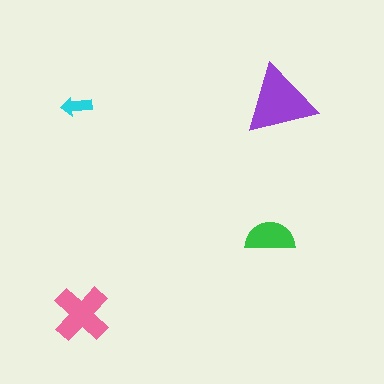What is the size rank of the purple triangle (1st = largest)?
1st.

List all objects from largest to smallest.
The purple triangle, the pink cross, the green semicircle, the cyan arrow.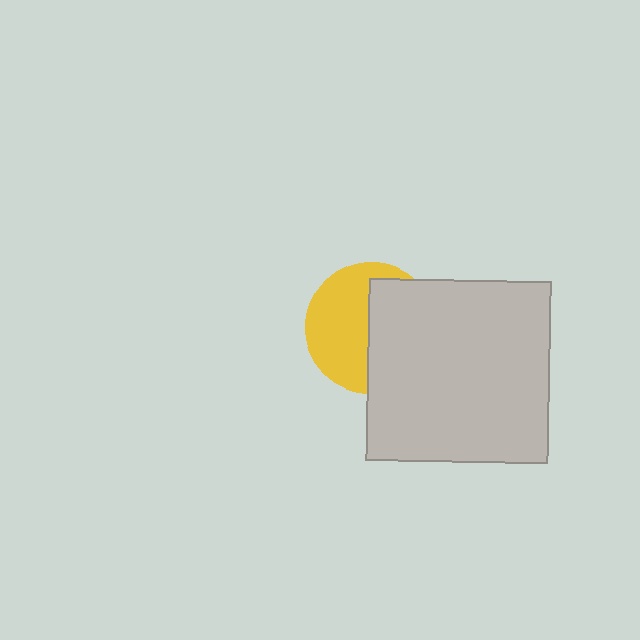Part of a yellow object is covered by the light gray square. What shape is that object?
It is a circle.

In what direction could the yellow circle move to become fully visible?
The yellow circle could move left. That would shift it out from behind the light gray square entirely.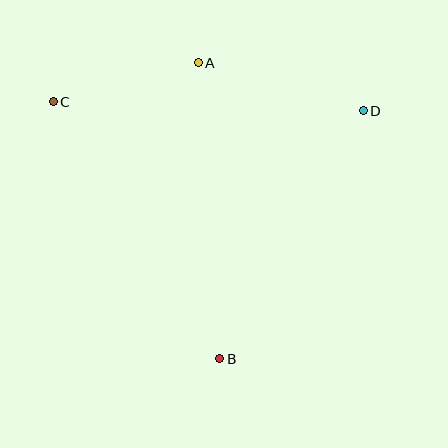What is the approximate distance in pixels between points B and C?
The distance between B and C is approximately 306 pixels.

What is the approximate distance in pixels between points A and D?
The distance between A and D is approximately 172 pixels.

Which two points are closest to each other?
Points A and C are closest to each other.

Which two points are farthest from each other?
Points C and D are farthest from each other.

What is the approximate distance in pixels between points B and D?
The distance between B and D is approximately 286 pixels.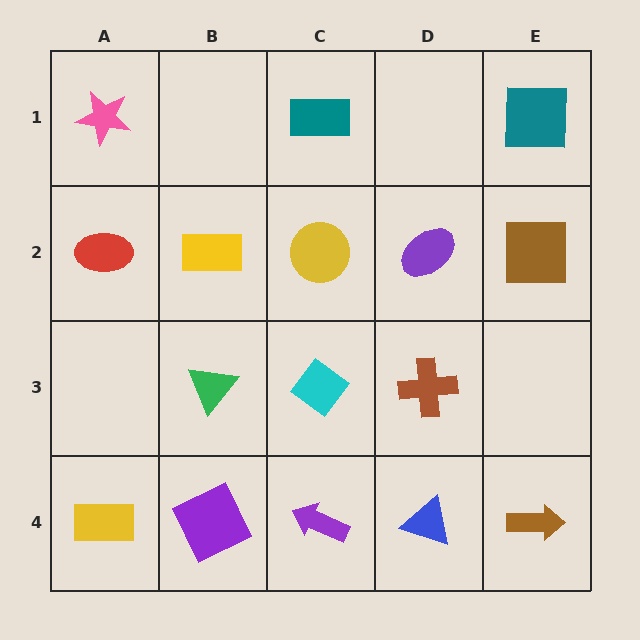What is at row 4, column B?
A purple square.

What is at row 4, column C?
A purple arrow.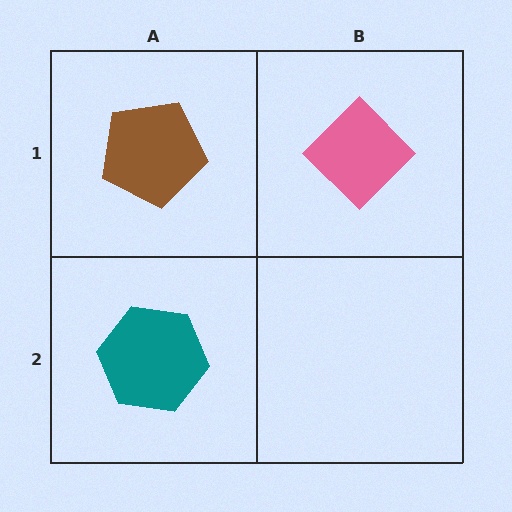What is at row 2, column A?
A teal hexagon.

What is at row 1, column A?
A brown pentagon.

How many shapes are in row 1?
2 shapes.